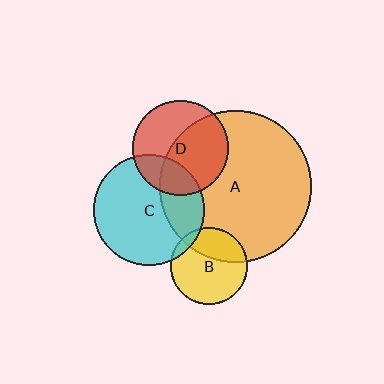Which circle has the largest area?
Circle A (orange).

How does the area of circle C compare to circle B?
Approximately 2.1 times.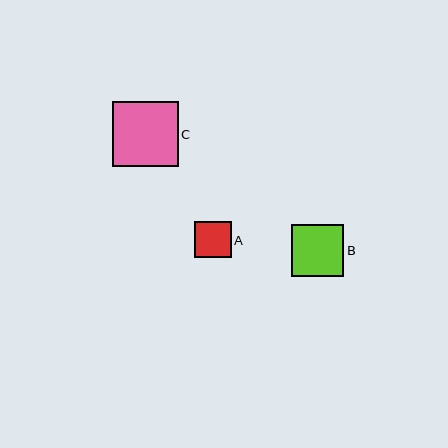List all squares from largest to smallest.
From largest to smallest: C, B, A.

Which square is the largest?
Square C is the largest with a size of approximately 66 pixels.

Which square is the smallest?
Square A is the smallest with a size of approximately 37 pixels.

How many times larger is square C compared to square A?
Square C is approximately 1.8 times the size of square A.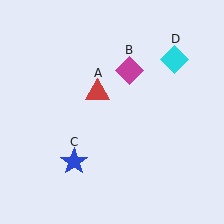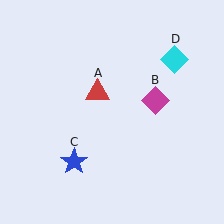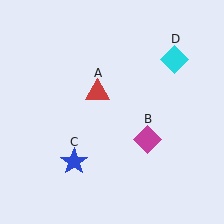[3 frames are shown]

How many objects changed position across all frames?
1 object changed position: magenta diamond (object B).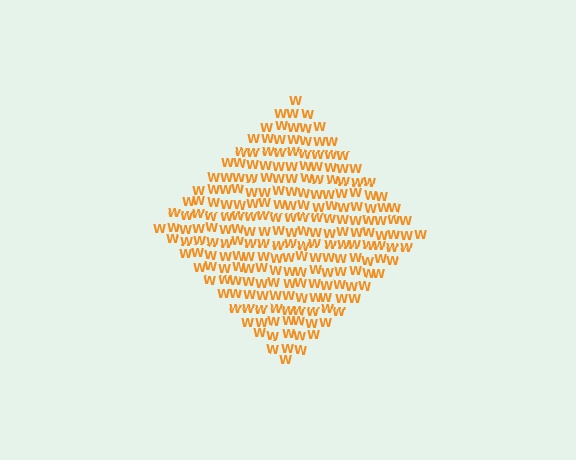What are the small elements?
The small elements are letter W's.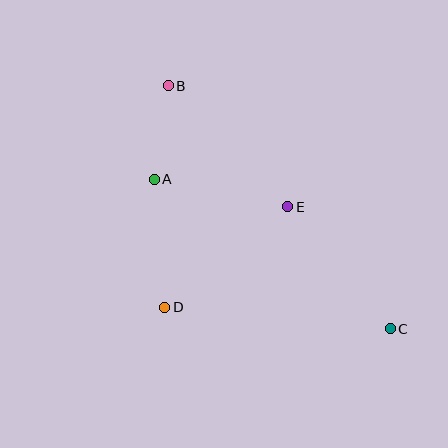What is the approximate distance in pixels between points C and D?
The distance between C and D is approximately 227 pixels.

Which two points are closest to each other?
Points A and B are closest to each other.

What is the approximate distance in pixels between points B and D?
The distance between B and D is approximately 222 pixels.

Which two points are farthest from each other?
Points B and C are farthest from each other.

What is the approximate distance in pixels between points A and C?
The distance between A and C is approximately 279 pixels.